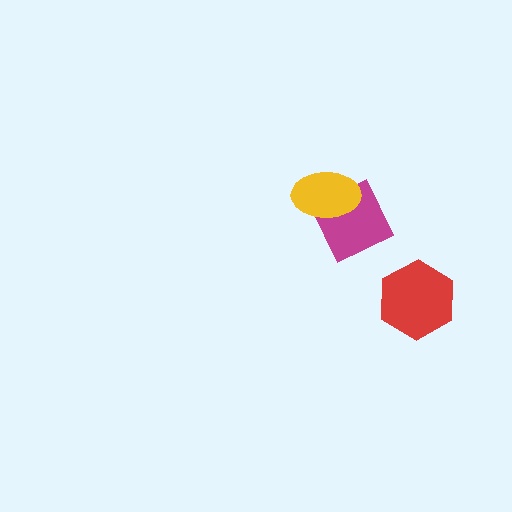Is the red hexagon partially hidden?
No, no other shape covers it.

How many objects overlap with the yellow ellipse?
1 object overlaps with the yellow ellipse.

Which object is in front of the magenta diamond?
The yellow ellipse is in front of the magenta diamond.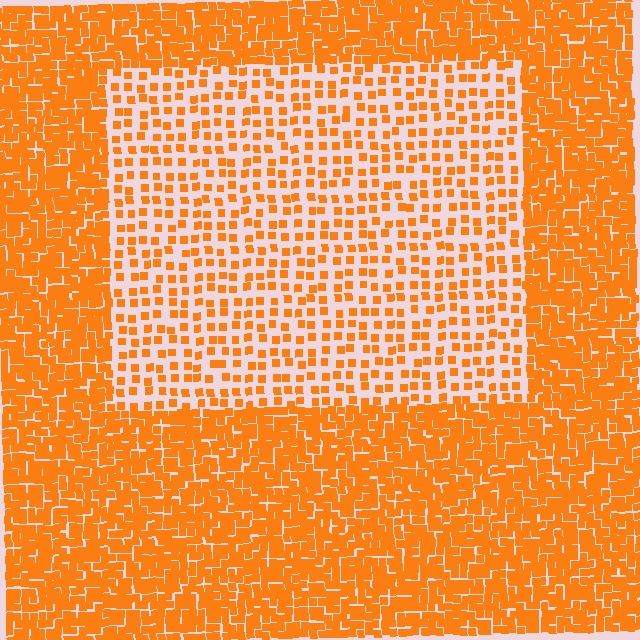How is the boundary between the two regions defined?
The boundary is defined by a change in element density (approximately 2.6x ratio). All elements are the same color, size, and shape.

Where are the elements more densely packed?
The elements are more densely packed outside the rectangle boundary.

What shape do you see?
I see a rectangle.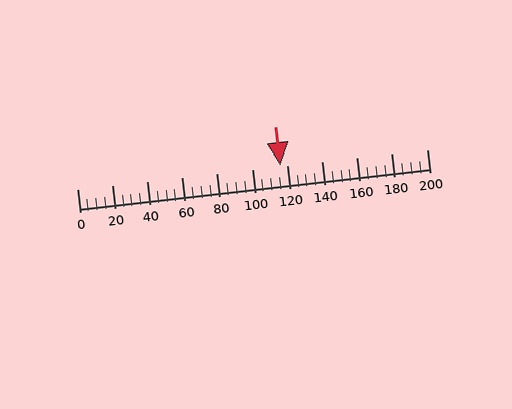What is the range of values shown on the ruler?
The ruler shows values from 0 to 200.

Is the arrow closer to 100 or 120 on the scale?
The arrow is closer to 120.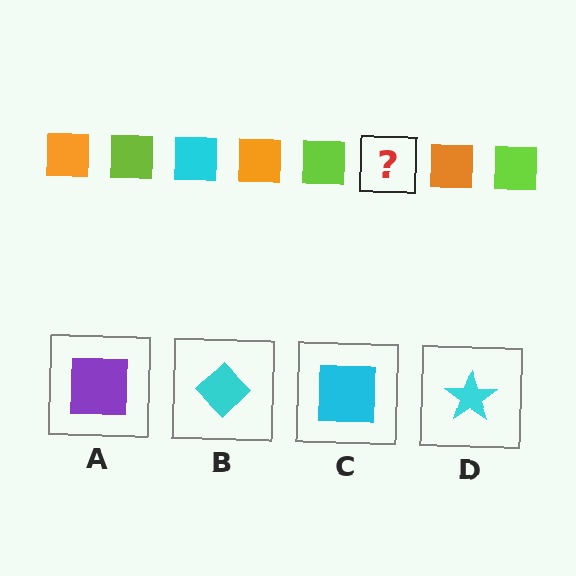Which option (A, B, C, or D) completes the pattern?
C.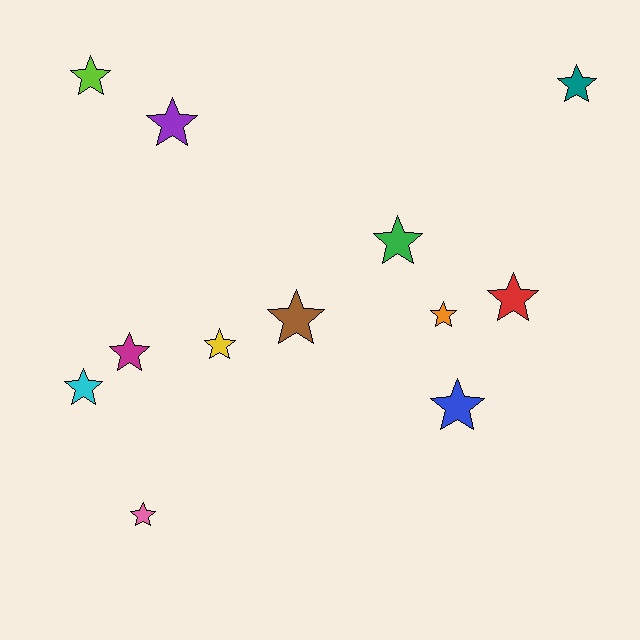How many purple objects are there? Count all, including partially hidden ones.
There is 1 purple object.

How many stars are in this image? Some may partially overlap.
There are 12 stars.